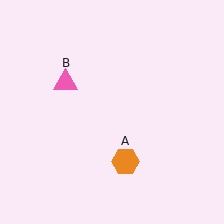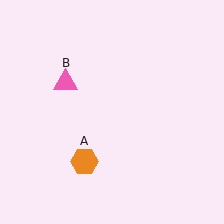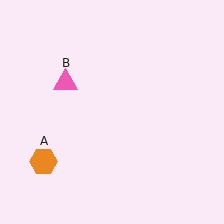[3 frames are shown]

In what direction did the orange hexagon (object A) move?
The orange hexagon (object A) moved left.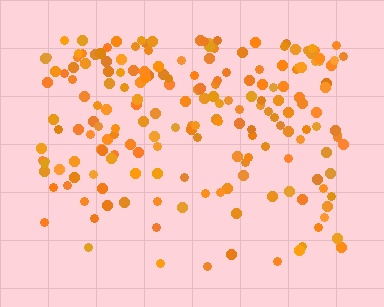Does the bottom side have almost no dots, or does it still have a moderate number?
Still a moderate number, just noticeably fewer than the top.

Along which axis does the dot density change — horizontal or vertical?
Vertical.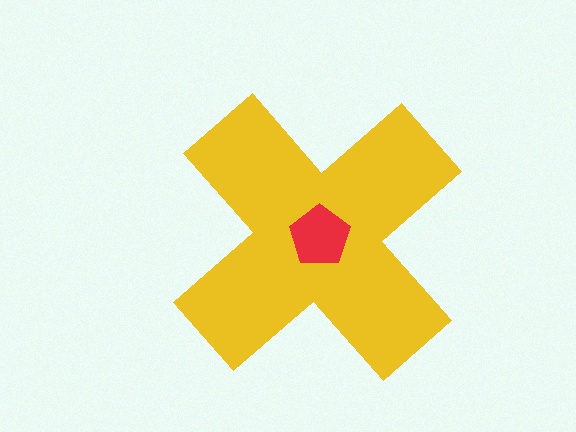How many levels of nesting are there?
2.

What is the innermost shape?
The red pentagon.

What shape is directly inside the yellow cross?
The red pentagon.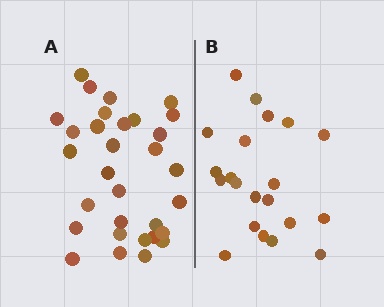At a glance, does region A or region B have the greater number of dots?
Region A (the left region) has more dots.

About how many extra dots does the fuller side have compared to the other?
Region A has roughly 10 or so more dots than region B.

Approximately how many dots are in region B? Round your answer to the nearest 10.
About 20 dots. (The exact count is 21, which rounds to 20.)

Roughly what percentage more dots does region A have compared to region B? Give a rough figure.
About 50% more.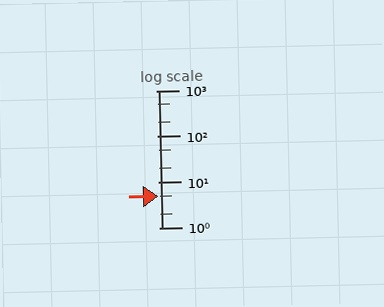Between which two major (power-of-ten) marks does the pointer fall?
The pointer is between 1 and 10.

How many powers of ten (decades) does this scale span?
The scale spans 3 decades, from 1 to 1000.